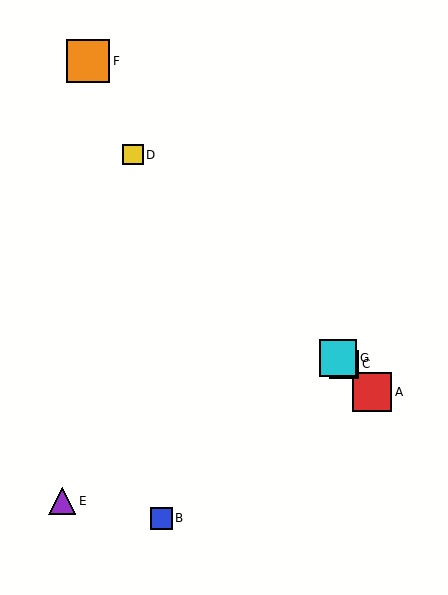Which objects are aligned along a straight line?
Objects A, C, D, G are aligned along a straight line.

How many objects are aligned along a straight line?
4 objects (A, C, D, G) are aligned along a straight line.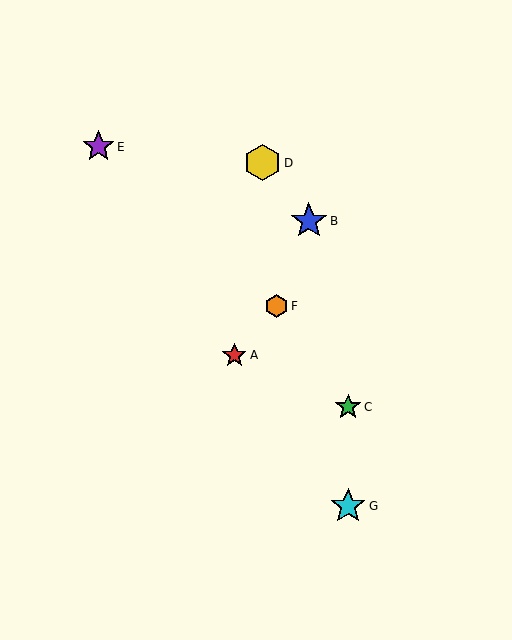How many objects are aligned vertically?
2 objects (C, G) are aligned vertically.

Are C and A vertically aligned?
No, C is at x≈348 and A is at x≈234.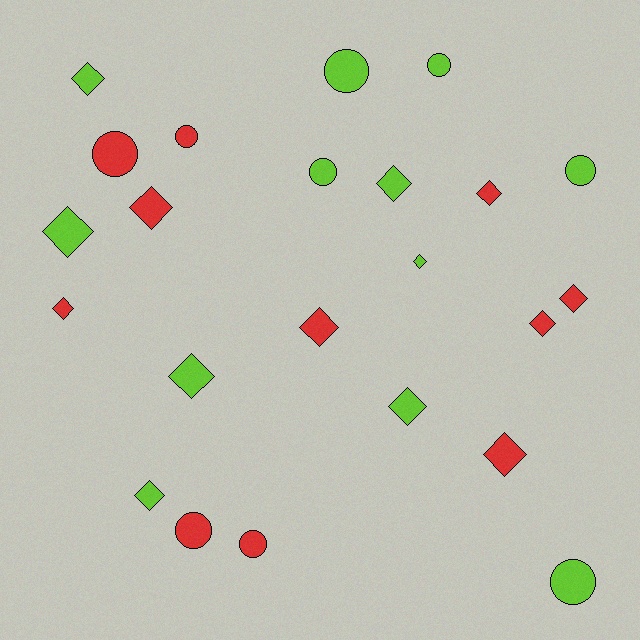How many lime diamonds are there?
There are 7 lime diamonds.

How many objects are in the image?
There are 23 objects.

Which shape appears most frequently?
Diamond, with 14 objects.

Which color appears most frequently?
Lime, with 12 objects.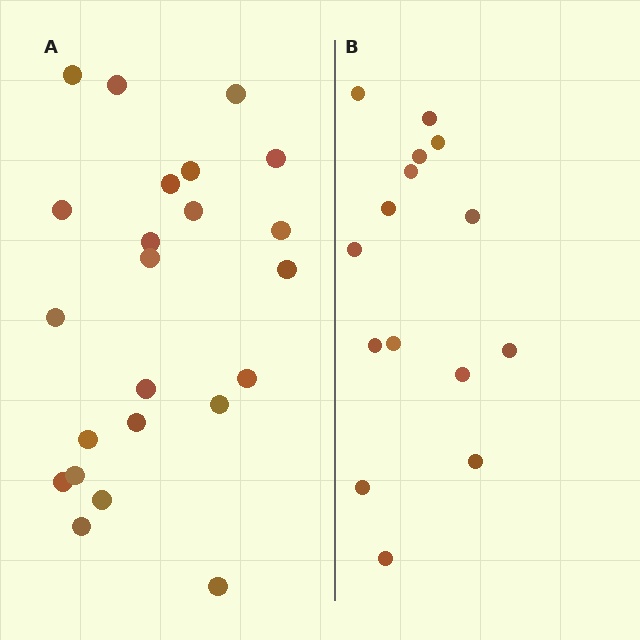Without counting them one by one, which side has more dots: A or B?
Region A (the left region) has more dots.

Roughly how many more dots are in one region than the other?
Region A has roughly 8 or so more dots than region B.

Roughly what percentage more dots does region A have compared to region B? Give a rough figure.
About 55% more.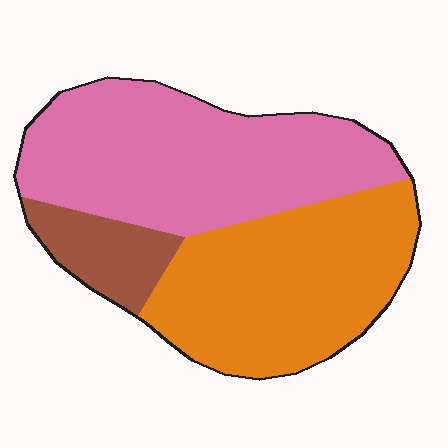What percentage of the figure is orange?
Orange takes up between a third and a half of the figure.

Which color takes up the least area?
Brown, at roughly 10%.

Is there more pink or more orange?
Pink.